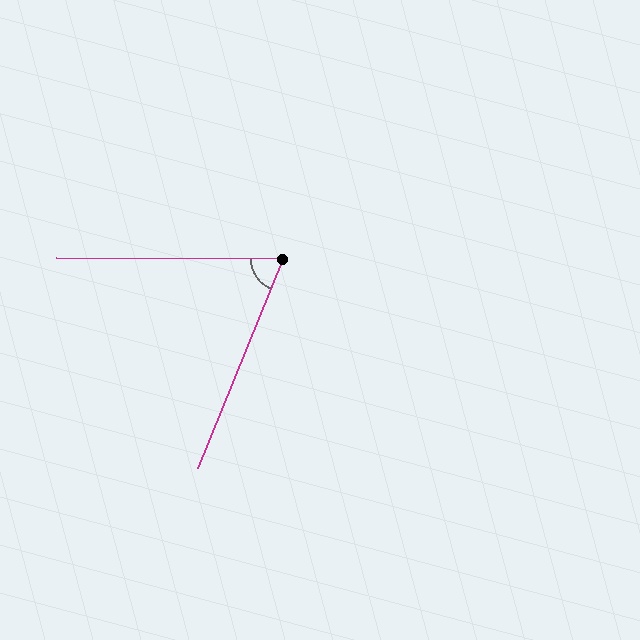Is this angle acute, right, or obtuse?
It is acute.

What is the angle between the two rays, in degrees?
Approximately 68 degrees.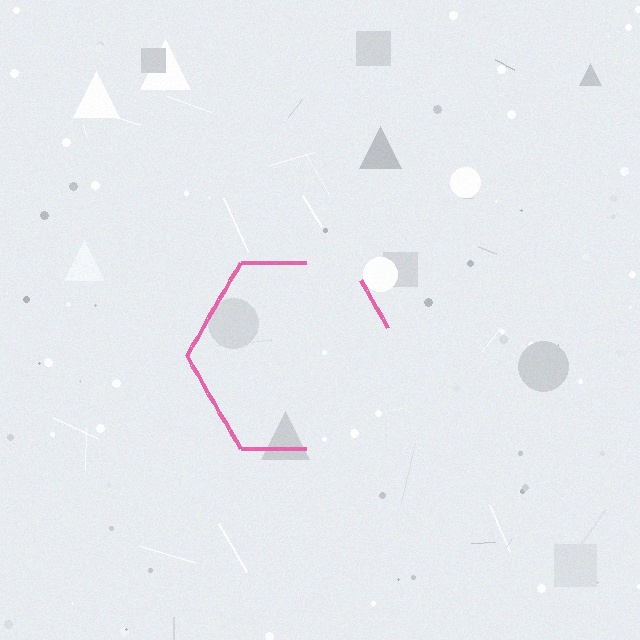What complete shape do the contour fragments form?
The contour fragments form a hexagon.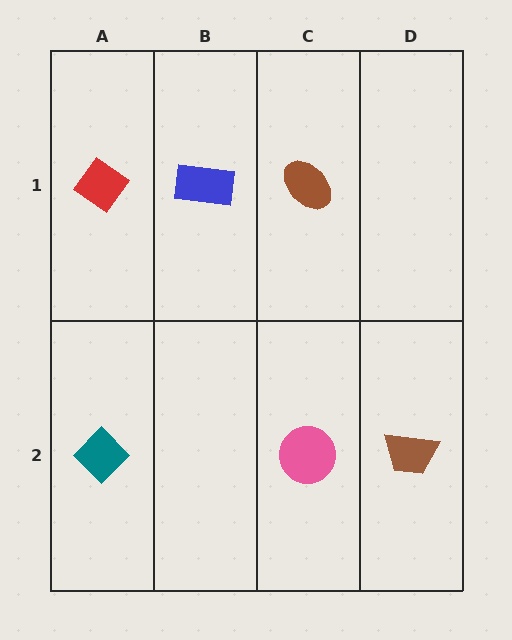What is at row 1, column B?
A blue rectangle.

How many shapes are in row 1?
3 shapes.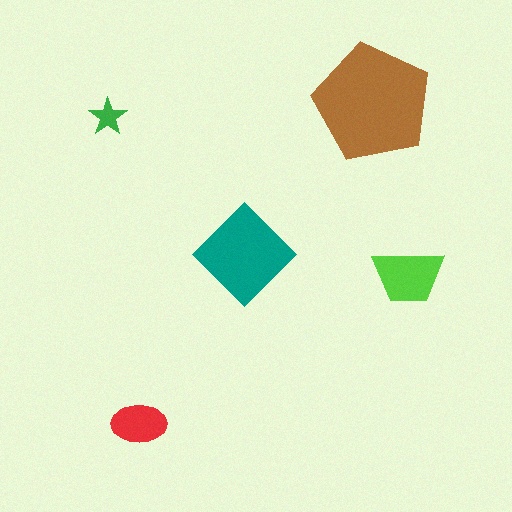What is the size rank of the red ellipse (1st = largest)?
4th.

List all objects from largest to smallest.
The brown pentagon, the teal diamond, the lime trapezoid, the red ellipse, the green star.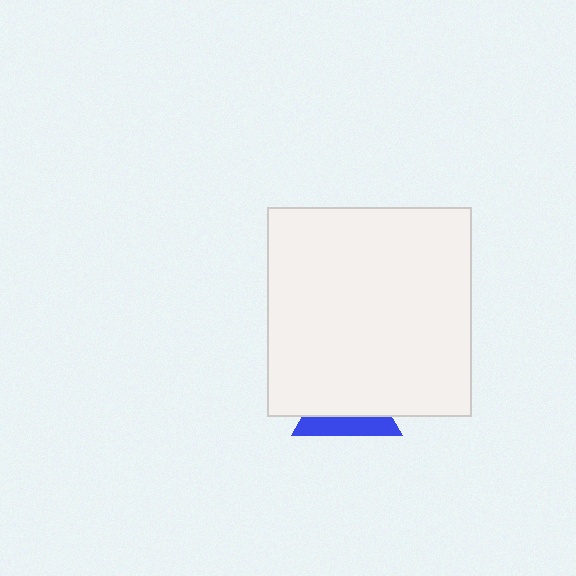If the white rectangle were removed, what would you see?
You would see the complete blue triangle.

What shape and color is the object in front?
The object in front is a white rectangle.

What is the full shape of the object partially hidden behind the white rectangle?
The partially hidden object is a blue triangle.